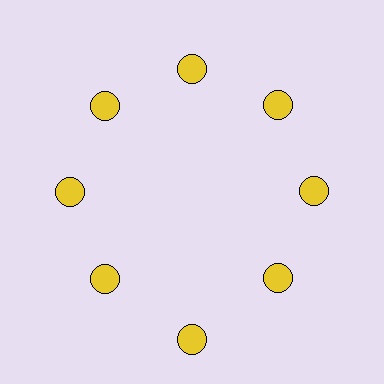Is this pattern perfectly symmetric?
No. The 8 yellow circles are arranged in a ring, but one element near the 6 o'clock position is pushed outward from the center, breaking the 8-fold rotational symmetry.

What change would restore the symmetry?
The symmetry would be restored by moving it inward, back onto the ring so that all 8 circles sit at equal angles and equal distance from the center.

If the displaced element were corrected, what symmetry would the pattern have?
It would have 8-fold rotational symmetry — the pattern would map onto itself every 45 degrees.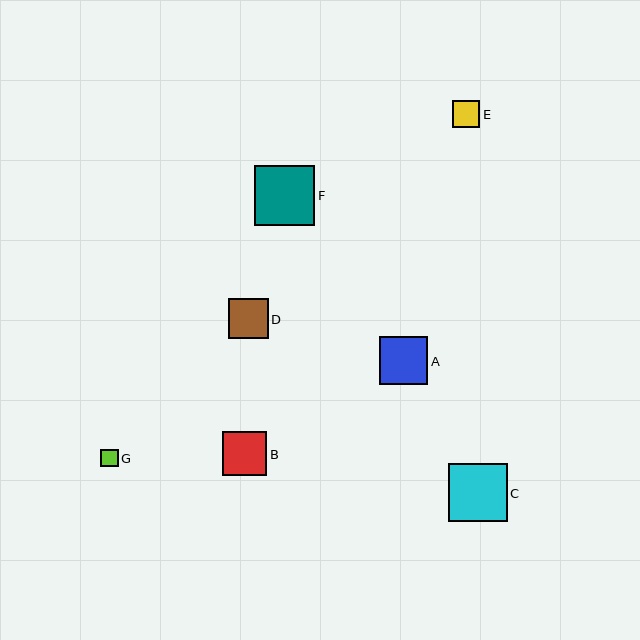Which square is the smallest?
Square G is the smallest with a size of approximately 17 pixels.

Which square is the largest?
Square F is the largest with a size of approximately 60 pixels.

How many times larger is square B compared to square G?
Square B is approximately 2.6 times the size of square G.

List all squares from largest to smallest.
From largest to smallest: F, C, A, B, D, E, G.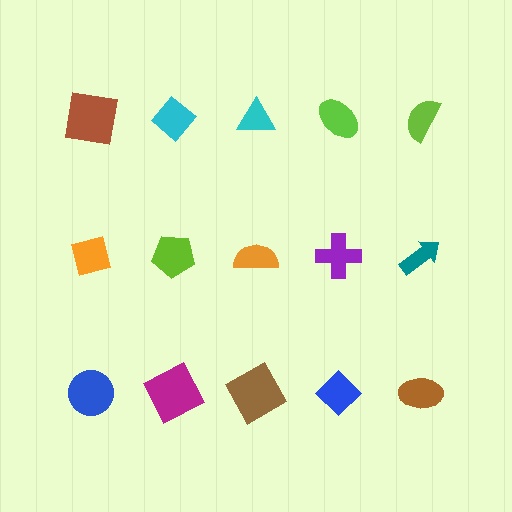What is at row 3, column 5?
A brown ellipse.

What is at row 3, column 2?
A magenta square.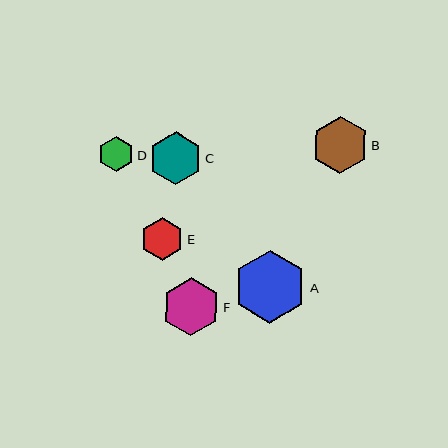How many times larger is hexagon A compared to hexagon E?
Hexagon A is approximately 1.7 times the size of hexagon E.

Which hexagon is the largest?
Hexagon A is the largest with a size of approximately 73 pixels.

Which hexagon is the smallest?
Hexagon D is the smallest with a size of approximately 35 pixels.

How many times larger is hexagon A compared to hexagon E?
Hexagon A is approximately 1.7 times the size of hexagon E.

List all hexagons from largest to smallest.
From largest to smallest: A, F, B, C, E, D.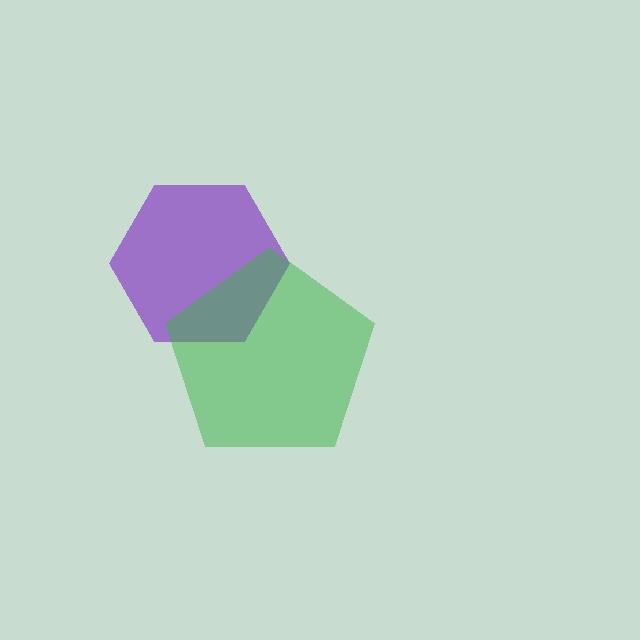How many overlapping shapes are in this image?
There are 2 overlapping shapes in the image.